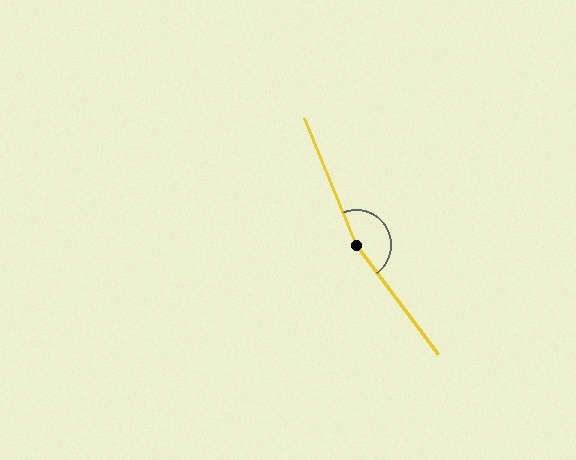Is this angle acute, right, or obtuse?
It is obtuse.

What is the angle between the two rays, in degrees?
Approximately 165 degrees.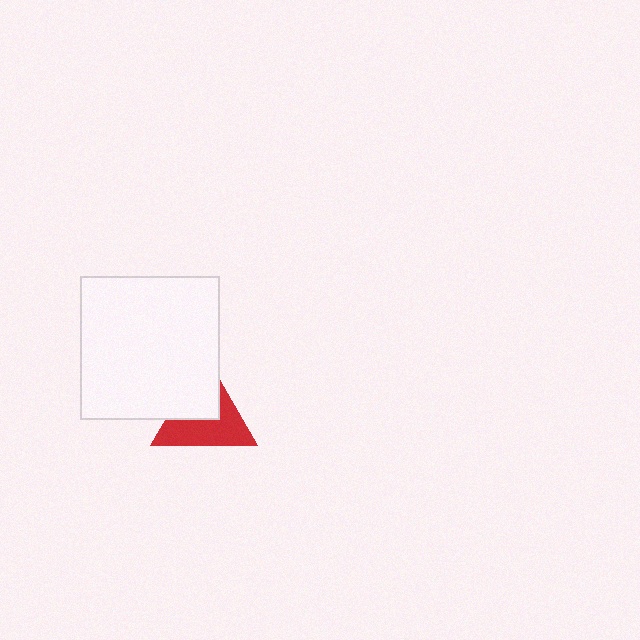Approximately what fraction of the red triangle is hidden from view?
Roughly 42% of the red triangle is hidden behind the white rectangle.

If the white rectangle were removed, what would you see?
You would see the complete red triangle.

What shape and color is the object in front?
The object in front is a white rectangle.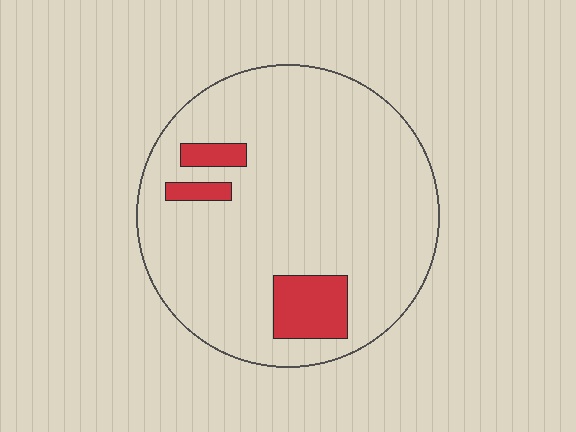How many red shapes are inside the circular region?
3.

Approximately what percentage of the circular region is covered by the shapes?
Approximately 10%.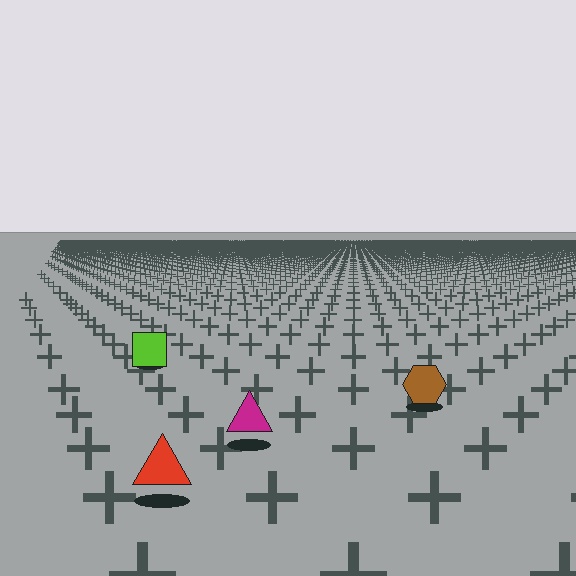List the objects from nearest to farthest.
From nearest to farthest: the red triangle, the magenta triangle, the brown hexagon, the lime square.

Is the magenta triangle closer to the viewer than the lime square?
Yes. The magenta triangle is closer — you can tell from the texture gradient: the ground texture is coarser near it.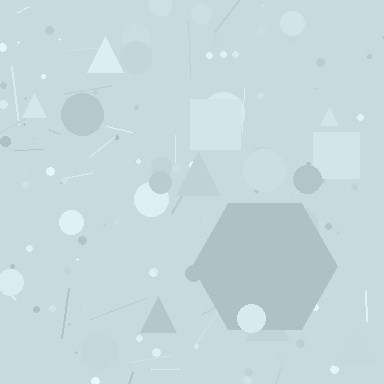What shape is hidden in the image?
A hexagon is hidden in the image.